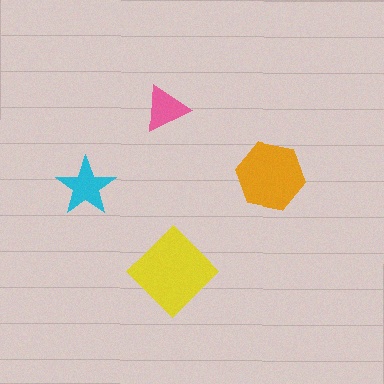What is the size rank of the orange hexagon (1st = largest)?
2nd.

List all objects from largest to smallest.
The yellow diamond, the orange hexagon, the cyan star, the pink triangle.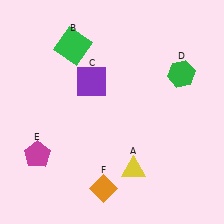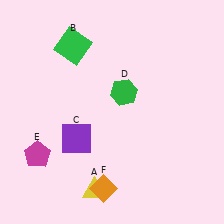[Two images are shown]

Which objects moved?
The objects that moved are: the yellow triangle (A), the purple square (C), the green hexagon (D).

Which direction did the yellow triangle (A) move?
The yellow triangle (A) moved left.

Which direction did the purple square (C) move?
The purple square (C) moved down.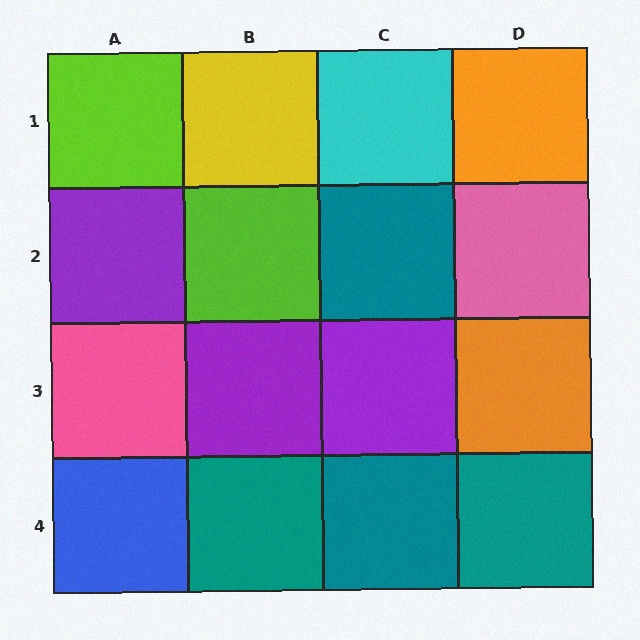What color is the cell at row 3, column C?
Purple.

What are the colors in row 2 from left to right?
Purple, lime, teal, pink.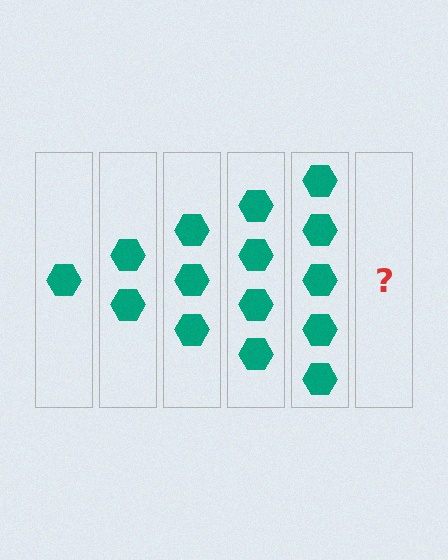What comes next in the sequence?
The next element should be 6 hexagons.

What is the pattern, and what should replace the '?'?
The pattern is that each step adds one more hexagon. The '?' should be 6 hexagons.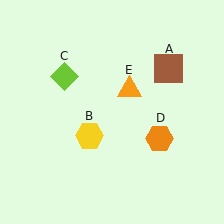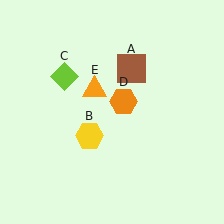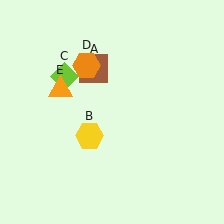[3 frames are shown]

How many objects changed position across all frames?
3 objects changed position: brown square (object A), orange hexagon (object D), orange triangle (object E).